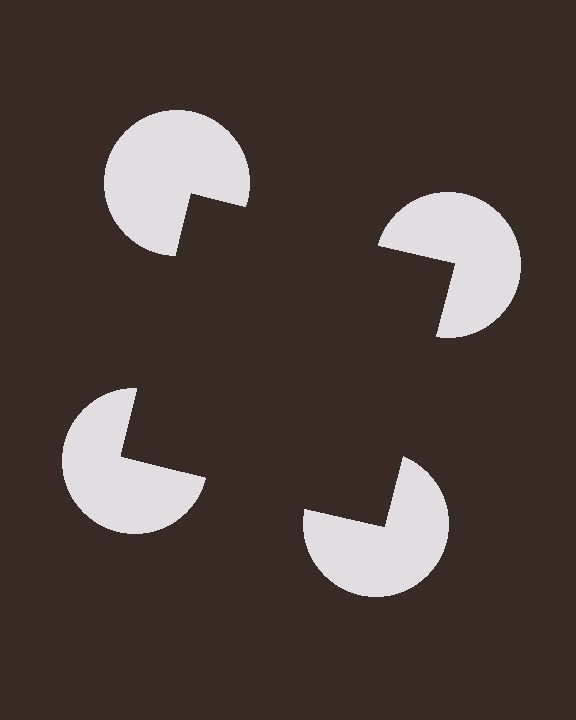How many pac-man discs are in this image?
There are 4 — one at each vertex of the illusory square.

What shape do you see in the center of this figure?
An illusory square — its edges are inferred from the aligned wedge cuts in the pac-man discs, not physically drawn.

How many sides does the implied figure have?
4 sides.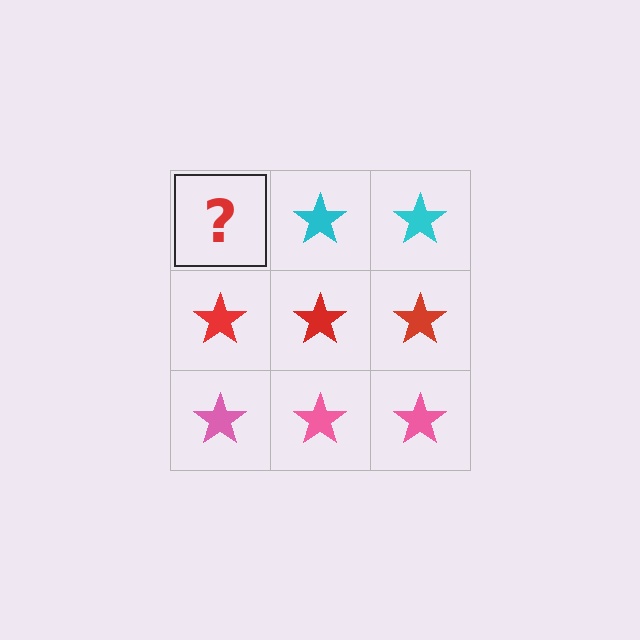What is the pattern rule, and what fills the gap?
The rule is that each row has a consistent color. The gap should be filled with a cyan star.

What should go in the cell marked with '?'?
The missing cell should contain a cyan star.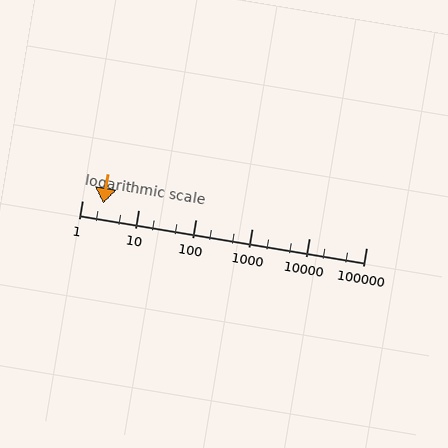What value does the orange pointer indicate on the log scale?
The pointer indicates approximately 2.4.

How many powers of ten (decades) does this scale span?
The scale spans 5 decades, from 1 to 100000.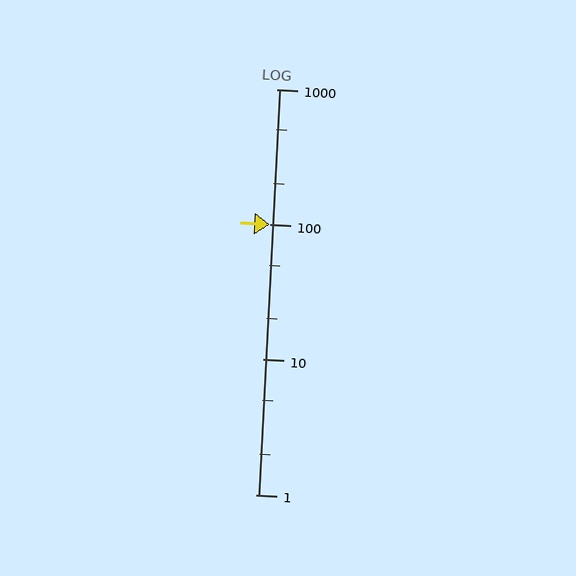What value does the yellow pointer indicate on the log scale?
The pointer indicates approximately 100.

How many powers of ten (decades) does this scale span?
The scale spans 3 decades, from 1 to 1000.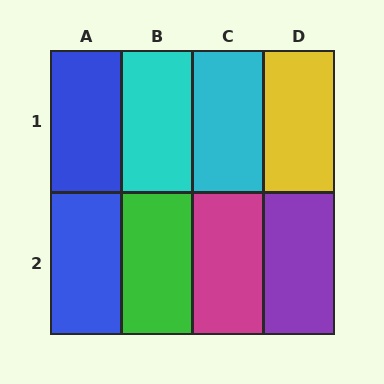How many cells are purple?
1 cell is purple.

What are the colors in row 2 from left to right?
Blue, green, magenta, purple.